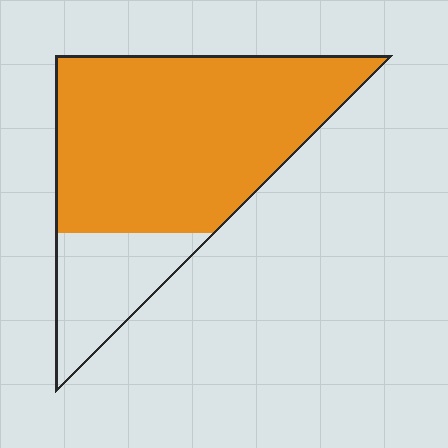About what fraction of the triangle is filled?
About four fifths (4/5).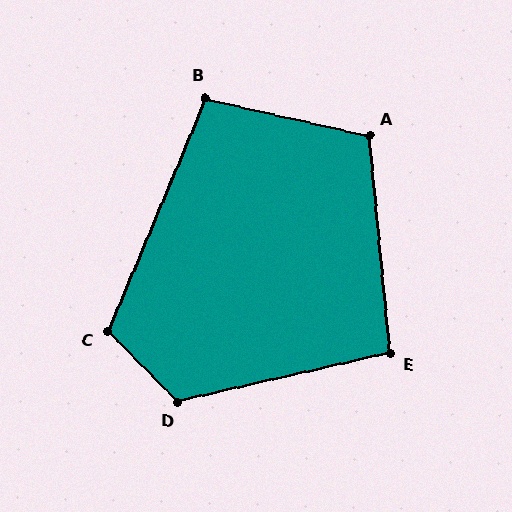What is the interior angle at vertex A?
Approximately 108 degrees (obtuse).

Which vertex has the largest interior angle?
D, at approximately 121 degrees.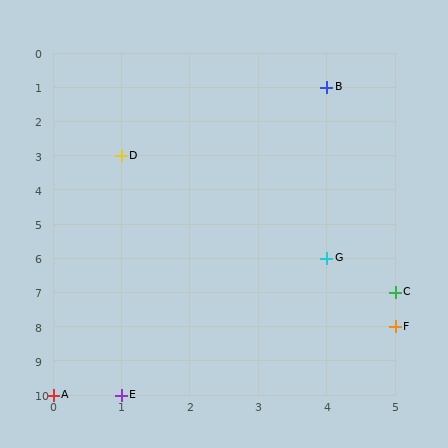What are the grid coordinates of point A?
Point A is at grid coordinates (0, 10).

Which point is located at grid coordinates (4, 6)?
Point G is at (4, 6).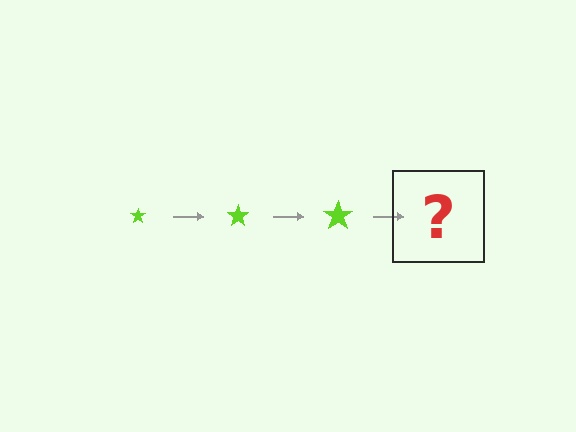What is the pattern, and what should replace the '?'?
The pattern is that the star gets progressively larger each step. The '?' should be a lime star, larger than the previous one.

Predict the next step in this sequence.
The next step is a lime star, larger than the previous one.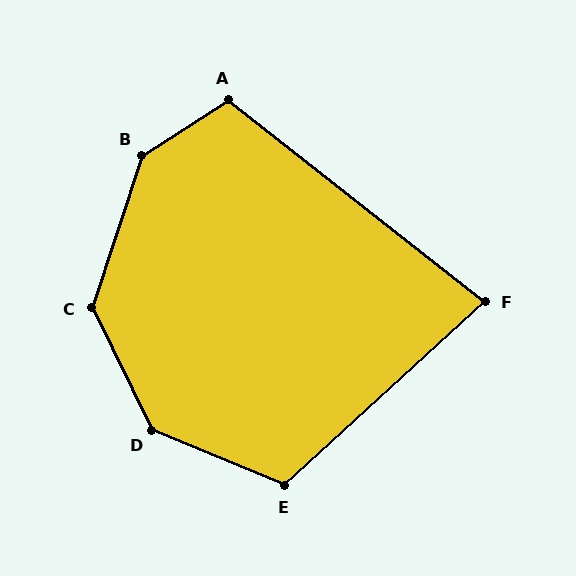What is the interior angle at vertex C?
Approximately 136 degrees (obtuse).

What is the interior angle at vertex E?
Approximately 115 degrees (obtuse).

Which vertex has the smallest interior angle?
F, at approximately 81 degrees.